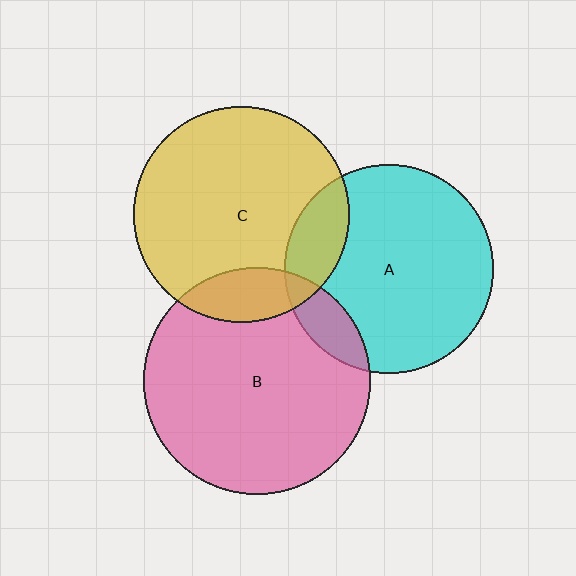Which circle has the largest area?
Circle B (pink).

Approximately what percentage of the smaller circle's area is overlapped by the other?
Approximately 10%.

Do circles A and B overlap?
Yes.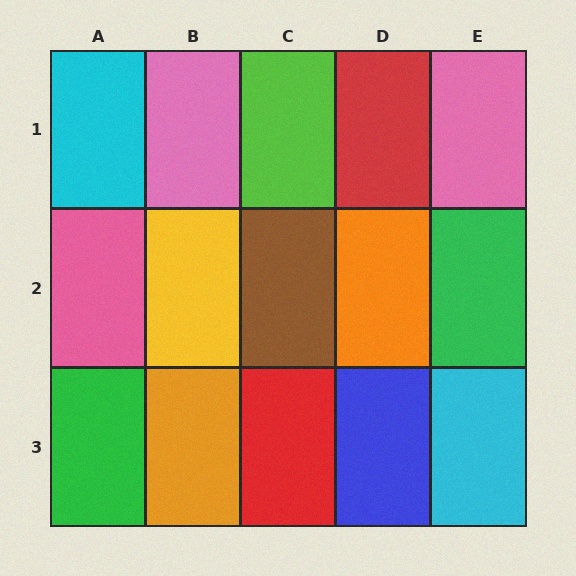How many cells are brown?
1 cell is brown.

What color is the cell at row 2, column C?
Brown.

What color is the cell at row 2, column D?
Orange.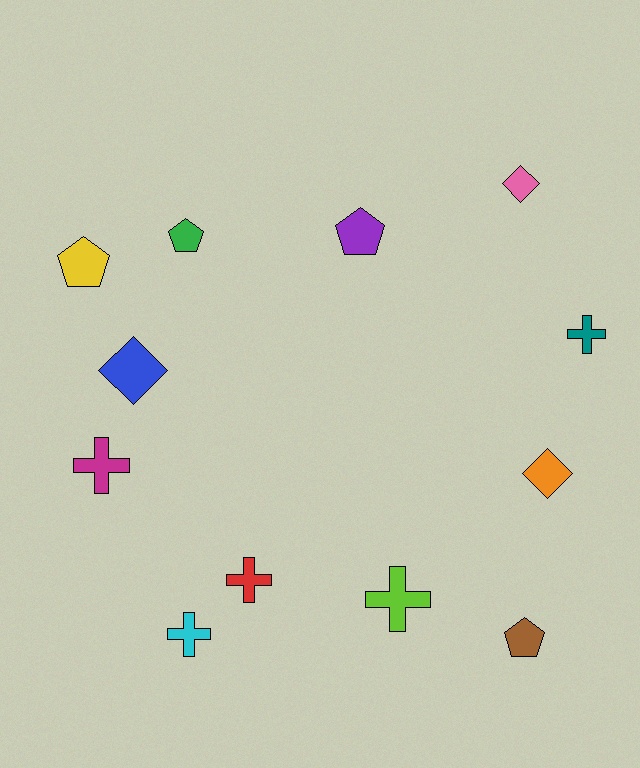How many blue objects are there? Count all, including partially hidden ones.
There is 1 blue object.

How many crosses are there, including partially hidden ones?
There are 5 crosses.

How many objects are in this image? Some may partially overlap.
There are 12 objects.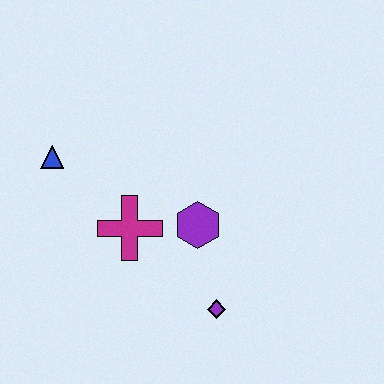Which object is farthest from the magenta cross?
The purple diamond is farthest from the magenta cross.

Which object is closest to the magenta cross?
The purple hexagon is closest to the magenta cross.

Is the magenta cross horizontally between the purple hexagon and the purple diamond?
No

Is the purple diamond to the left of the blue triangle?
No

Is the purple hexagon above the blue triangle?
No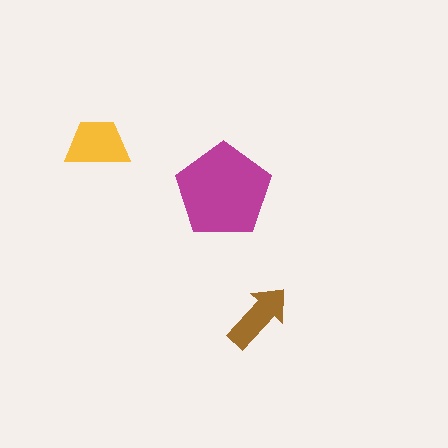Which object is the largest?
The magenta pentagon.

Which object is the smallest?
The brown arrow.